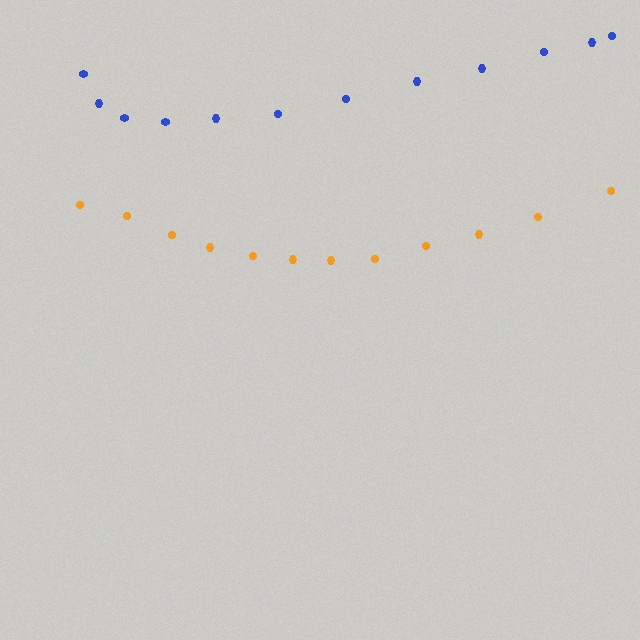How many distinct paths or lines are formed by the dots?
There are 2 distinct paths.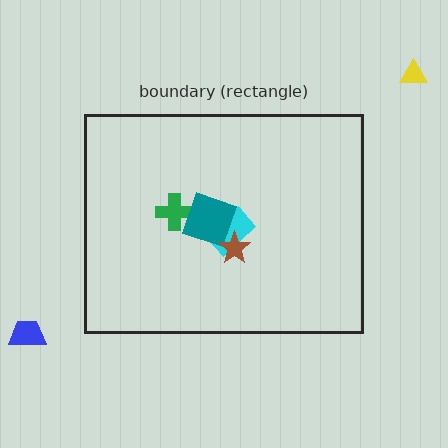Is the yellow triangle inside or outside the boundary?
Outside.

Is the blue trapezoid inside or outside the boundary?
Outside.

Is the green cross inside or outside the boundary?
Inside.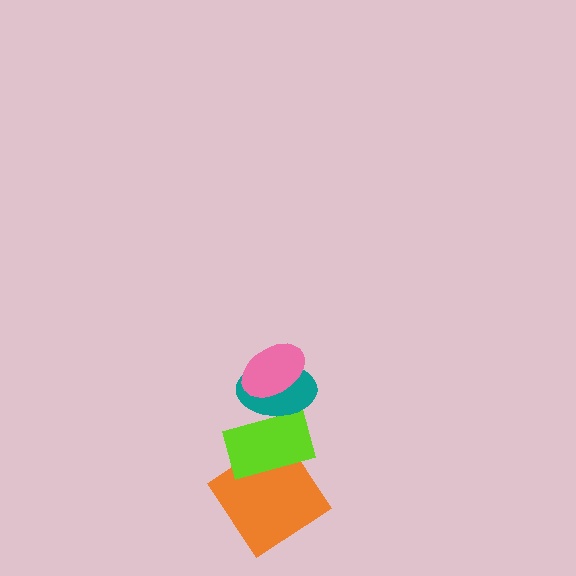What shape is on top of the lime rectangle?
The teal ellipse is on top of the lime rectangle.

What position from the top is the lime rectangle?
The lime rectangle is 3rd from the top.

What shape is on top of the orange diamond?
The lime rectangle is on top of the orange diamond.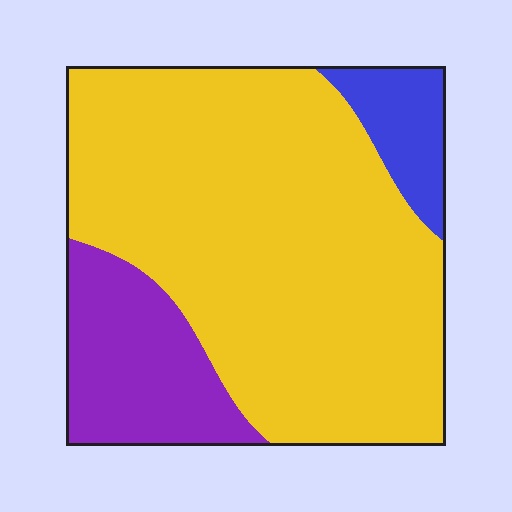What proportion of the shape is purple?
Purple takes up less than a quarter of the shape.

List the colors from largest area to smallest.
From largest to smallest: yellow, purple, blue.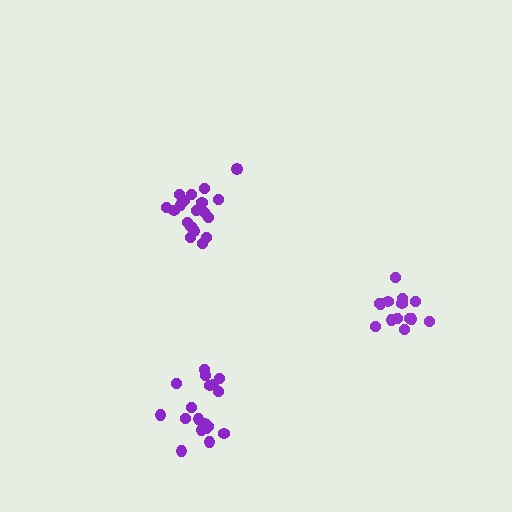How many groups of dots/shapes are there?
There are 3 groups.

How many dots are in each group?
Group 1: 15 dots, Group 2: 19 dots, Group 3: 18 dots (52 total).